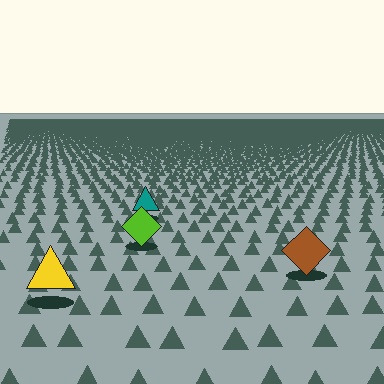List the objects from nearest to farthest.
From nearest to farthest: the yellow triangle, the brown diamond, the lime diamond, the teal triangle.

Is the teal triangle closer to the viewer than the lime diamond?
No. The lime diamond is closer — you can tell from the texture gradient: the ground texture is coarser near it.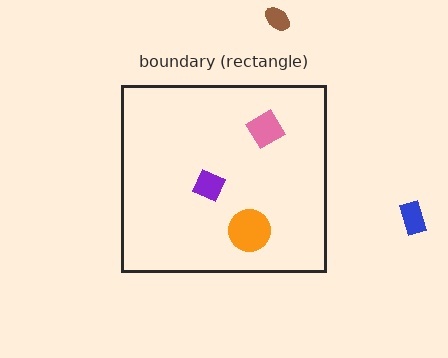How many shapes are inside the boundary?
3 inside, 2 outside.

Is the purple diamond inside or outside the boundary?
Inside.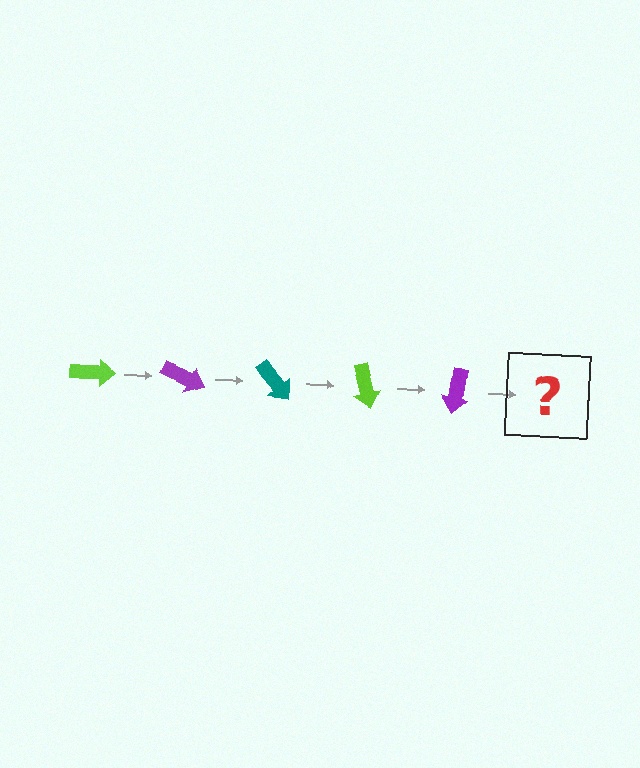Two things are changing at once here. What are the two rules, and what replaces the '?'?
The two rules are that it rotates 25 degrees each step and the color cycles through lime, purple, and teal. The '?' should be a teal arrow, rotated 125 degrees from the start.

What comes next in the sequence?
The next element should be a teal arrow, rotated 125 degrees from the start.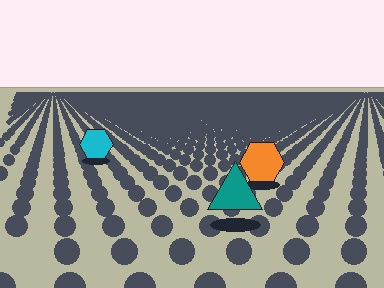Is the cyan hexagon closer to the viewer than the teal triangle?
No. The teal triangle is closer — you can tell from the texture gradient: the ground texture is coarser near it.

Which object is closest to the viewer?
The teal triangle is closest. The texture marks near it are larger and more spread out.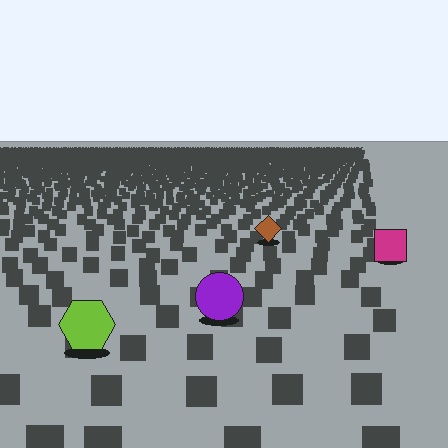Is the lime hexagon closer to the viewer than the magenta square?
Yes. The lime hexagon is closer — you can tell from the texture gradient: the ground texture is coarser near it.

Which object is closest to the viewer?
The lime hexagon is closest. The texture marks near it are larger and more spread out.